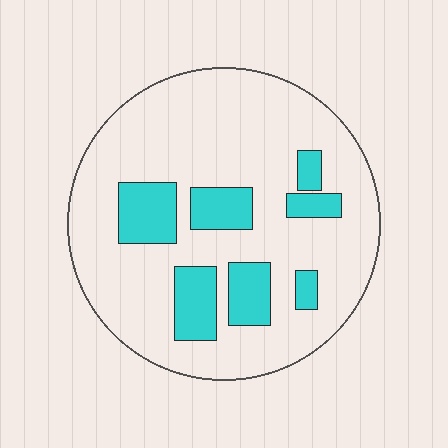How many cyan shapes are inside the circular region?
7.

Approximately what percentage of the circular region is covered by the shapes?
Approximately 20%.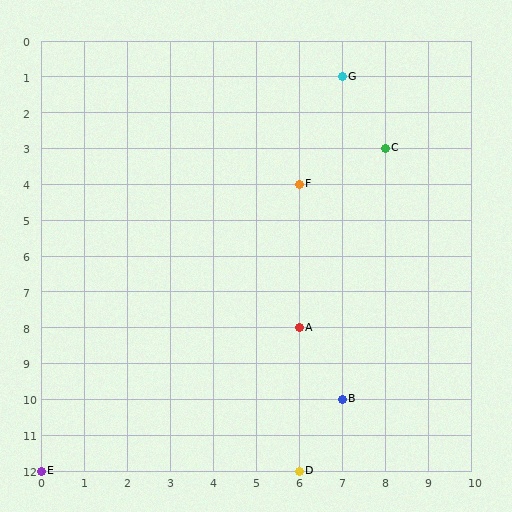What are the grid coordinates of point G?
Point G is at grid coordinates (7, 1).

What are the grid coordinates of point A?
Point A is at grid coordinates (6, 8).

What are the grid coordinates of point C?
Point C is at grid coordinates (8, 3).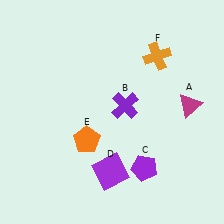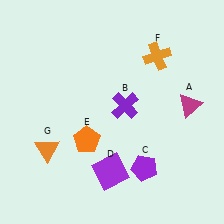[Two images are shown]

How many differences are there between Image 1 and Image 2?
There is 1 difference between the two images.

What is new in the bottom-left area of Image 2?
An orange triangle (G) was added in the bottom-left area of Image 2.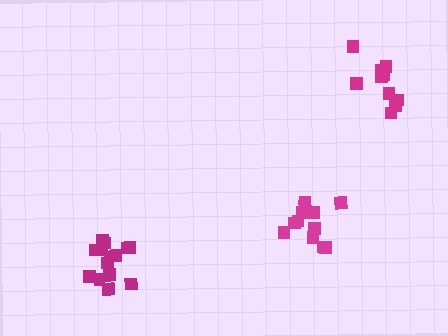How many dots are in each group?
Group 1: 14 dots, Group 2: 12 dots, Group 3: 10 dots (36 total).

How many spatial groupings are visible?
There are 3 spatial groupings.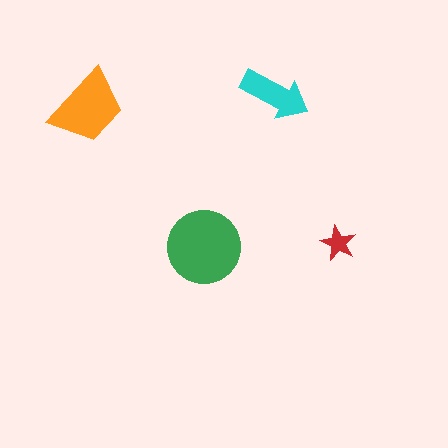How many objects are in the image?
There are 4 objects in the image.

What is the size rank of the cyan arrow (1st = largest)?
3rd.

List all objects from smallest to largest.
The red star, the cyan arrow, the orange trapezoid, the green circle.